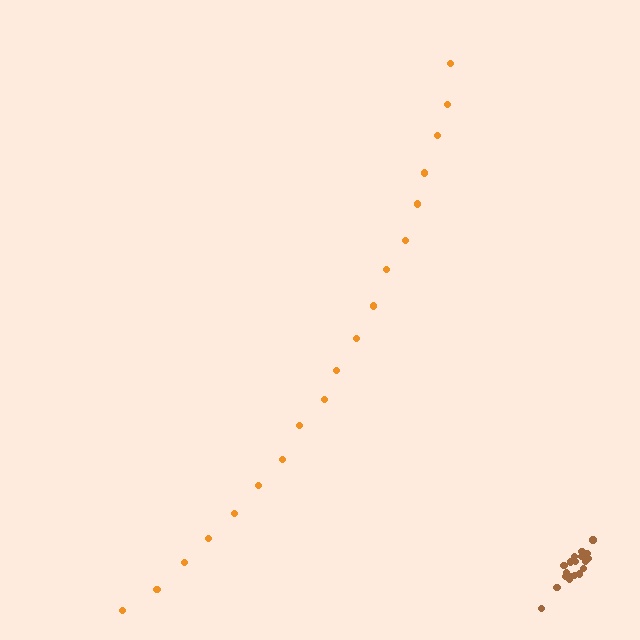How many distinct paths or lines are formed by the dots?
There are 2 distinct paths.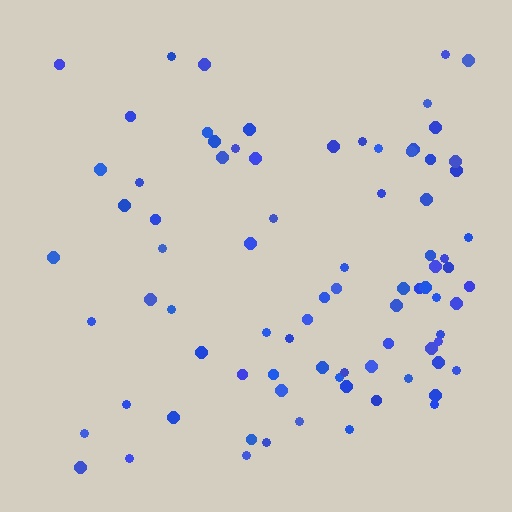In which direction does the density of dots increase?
From left to right, with the right side densest.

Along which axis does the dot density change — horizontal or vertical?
Horizontal.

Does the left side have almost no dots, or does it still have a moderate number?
Still a moderate number, just noticeably fewer than the right.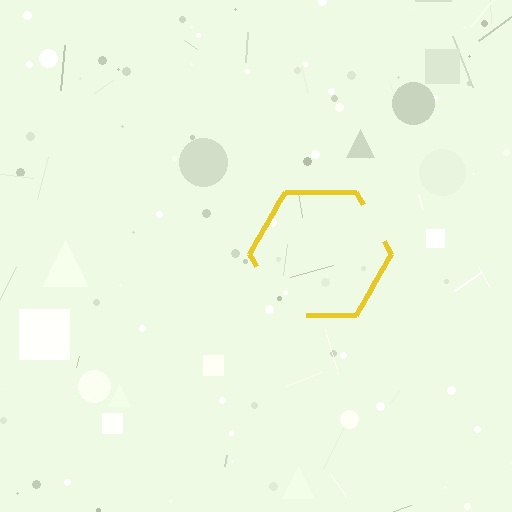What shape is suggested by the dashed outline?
The dashed outline suggests a hexagon.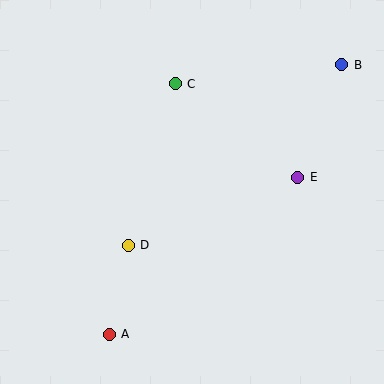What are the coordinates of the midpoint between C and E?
The midpoint between C and E is at (236, 131).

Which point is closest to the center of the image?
Point D at (128, 245) is closest to the center.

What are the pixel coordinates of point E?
Point E is at (298, 177).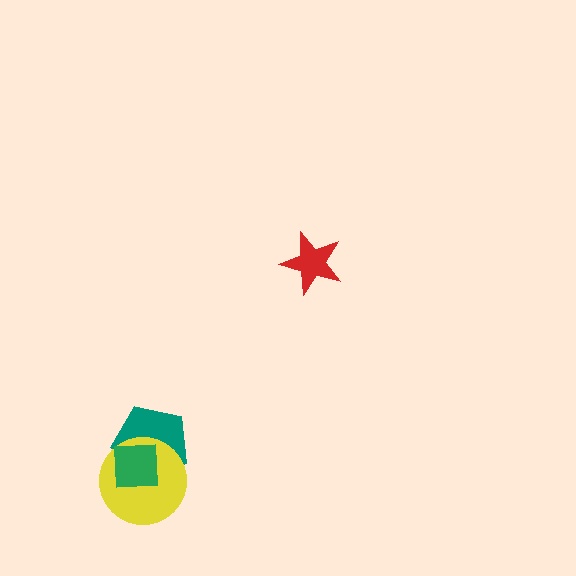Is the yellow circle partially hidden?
Yes, it is partially covered by another shape.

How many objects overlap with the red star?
0 objects overlap with the red star.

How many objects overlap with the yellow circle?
2 objects overlap with the yellow circle.